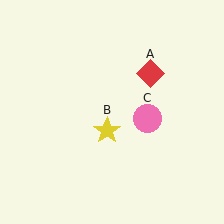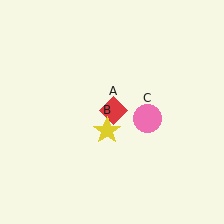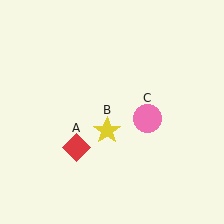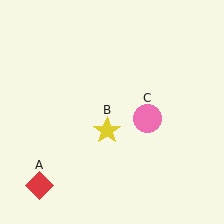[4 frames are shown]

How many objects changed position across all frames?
1 object changed position: red diamond (object A).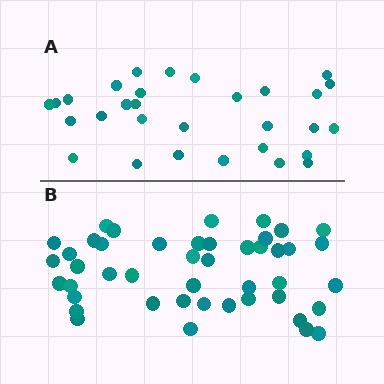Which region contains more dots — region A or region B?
Region B (the bottom region) has more dots.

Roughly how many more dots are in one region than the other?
Region B has approximately 15 more dots than region A.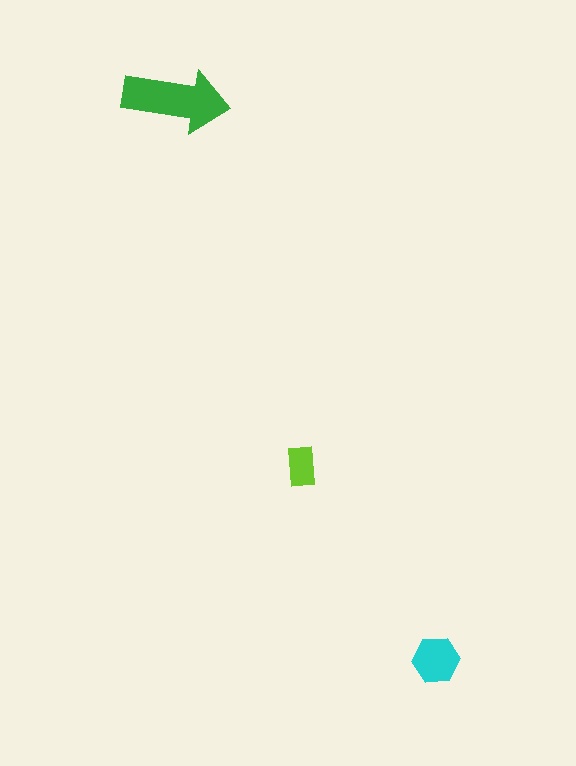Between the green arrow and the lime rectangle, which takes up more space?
The green arrow.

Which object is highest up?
The green arrow is topmost.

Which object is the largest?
The green arrow.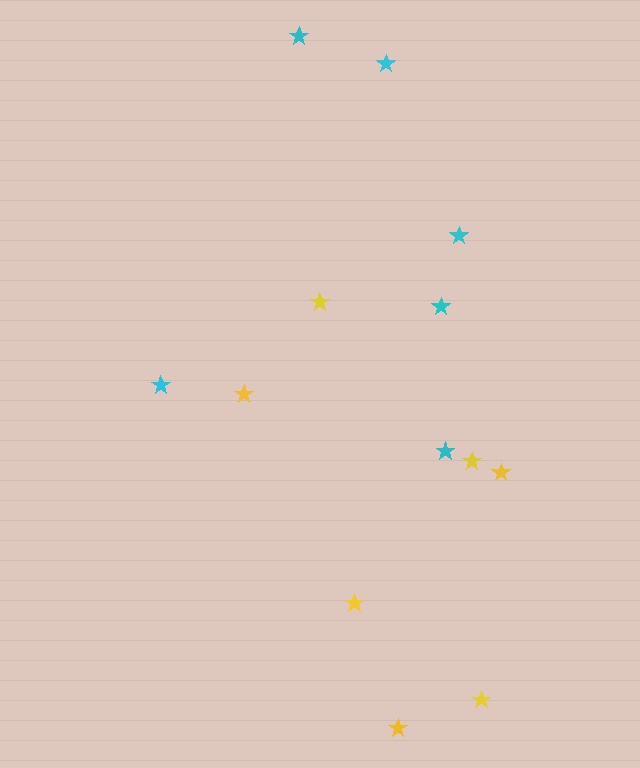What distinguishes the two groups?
There are 2 groups: one group of yellow stars (7) and one group of cyan stars (6).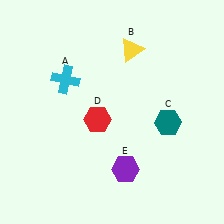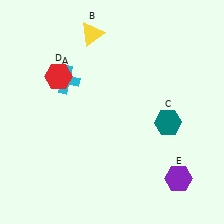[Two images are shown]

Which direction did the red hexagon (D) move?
The red hexagon (D) moved up.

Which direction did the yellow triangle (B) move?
The yellow triangle (B) moved left.